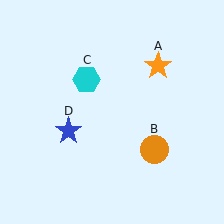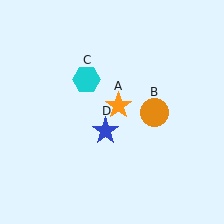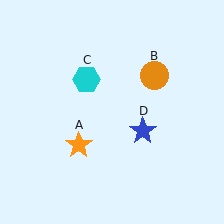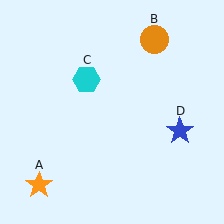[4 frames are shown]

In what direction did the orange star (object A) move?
The orange star (object A) moved down and to the left.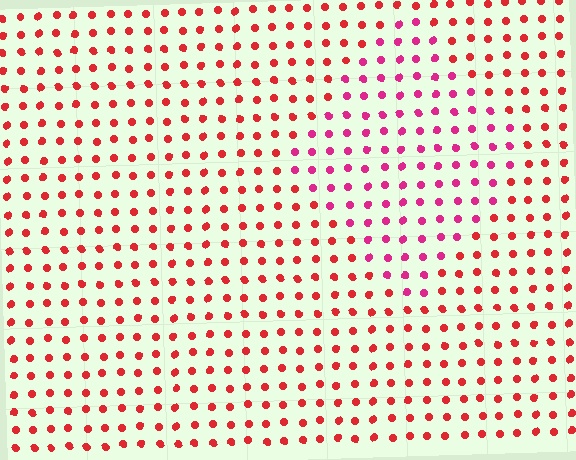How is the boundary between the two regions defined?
The boundary is defined purely by a slight shift in hue (about 31 degrees). Spacing, size, and orientation are identical on both sides.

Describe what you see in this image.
The image is filled with small red elements in a uniform arrangement. A diamond-shaped region is visible where the elements are tinted to a slightly different hue, forming a subtle color boundary.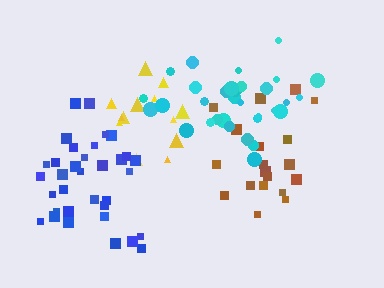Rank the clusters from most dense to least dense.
blue, cyan, brown, yellow.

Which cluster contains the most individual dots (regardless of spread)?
Blue (34).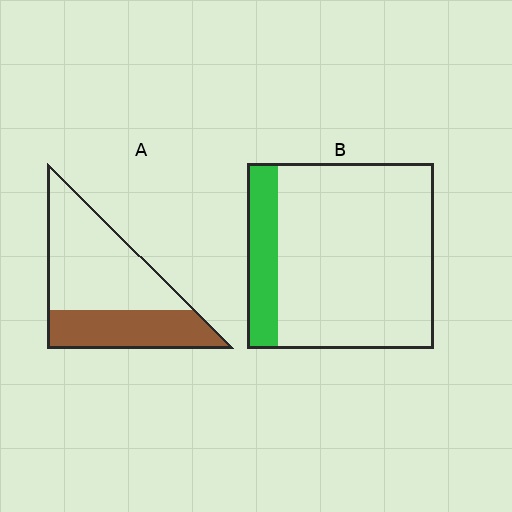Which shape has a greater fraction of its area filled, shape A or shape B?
Shape A.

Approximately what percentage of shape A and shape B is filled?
A is approximately 35% and B is approximately 15%.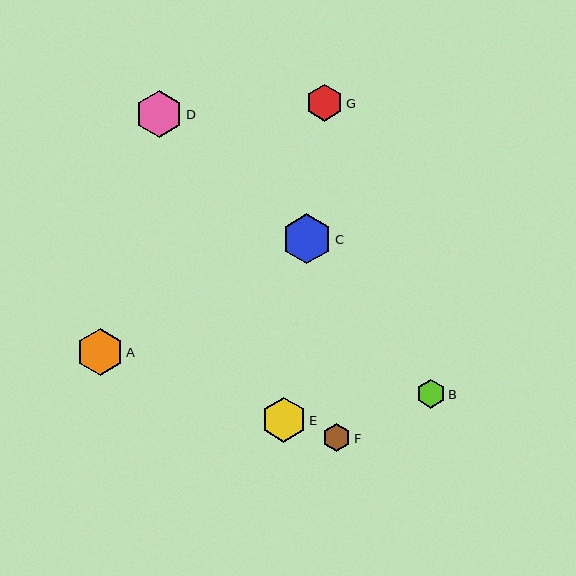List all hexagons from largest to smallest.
From largest to smallest: C, D, A, E, G, B, F.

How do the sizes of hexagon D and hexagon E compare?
Hexagon D and hexagon E are approximately the same size.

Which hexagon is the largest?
Hexagon C is the largest with a size of approximately 50 pixels.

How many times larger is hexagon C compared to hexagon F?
Hexagon C is approximately 1.7 times the size of hexagon F.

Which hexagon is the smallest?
Hexagon F is the smallest with a size of approximately 29 pixels.